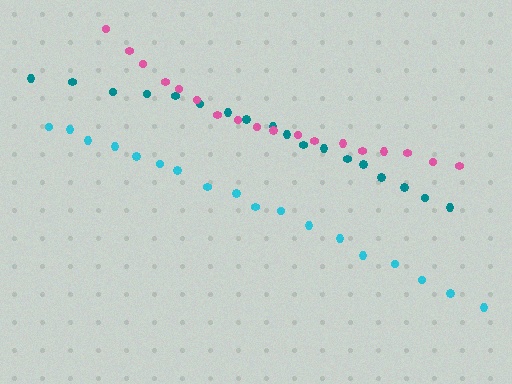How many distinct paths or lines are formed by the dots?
There are 3 distinct paths.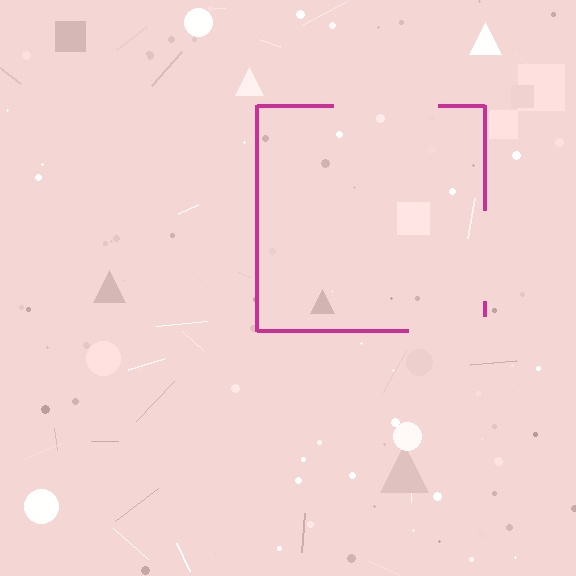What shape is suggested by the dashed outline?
The dashed outline suggests a square.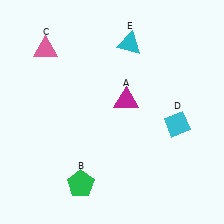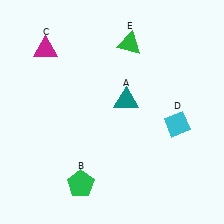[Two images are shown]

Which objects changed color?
A changed from magenta to teal. C changed from pink to magenta. E changed from cyan to green.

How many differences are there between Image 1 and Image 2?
There are 3 differences between the two images.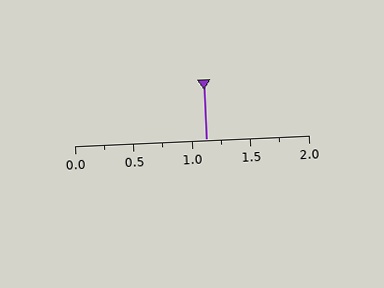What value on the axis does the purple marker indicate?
The marker indicates approximately 1.12.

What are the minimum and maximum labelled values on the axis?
The axis runs from 0.0 to 2.0.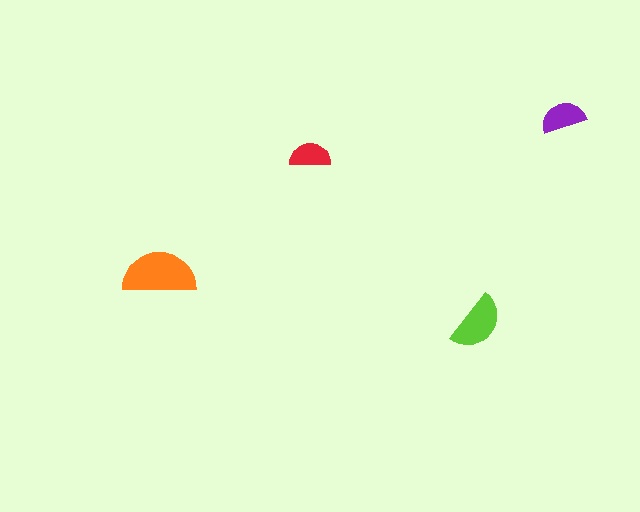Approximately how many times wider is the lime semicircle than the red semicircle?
About 1.5 times wider.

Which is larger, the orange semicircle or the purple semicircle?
The orange one.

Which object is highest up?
The purple semicircle is topmost.